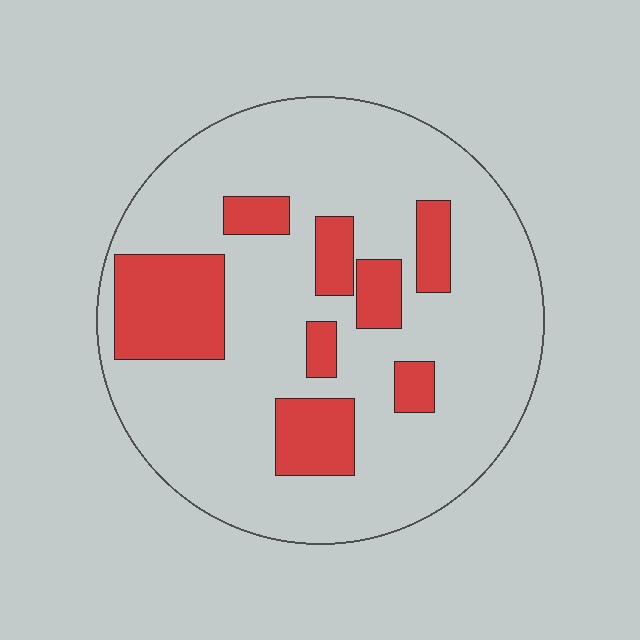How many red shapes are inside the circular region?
8.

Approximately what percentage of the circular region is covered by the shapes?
Approximately 20%.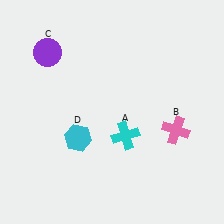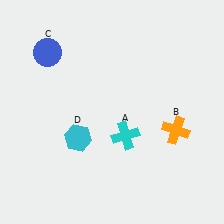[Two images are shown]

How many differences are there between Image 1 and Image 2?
There are 2 differences between the two images.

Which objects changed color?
B changed from pink to orange. C changed from purple to blue.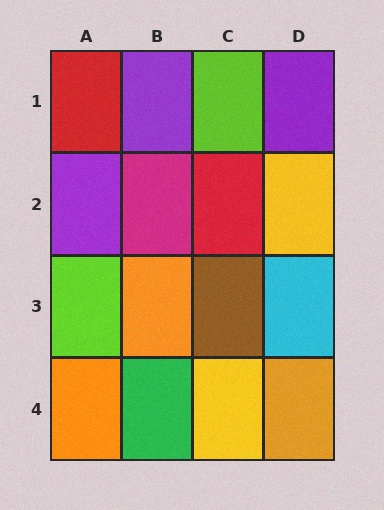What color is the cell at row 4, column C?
Yellow.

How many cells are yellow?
2 cells are yellow.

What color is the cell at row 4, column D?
Orange.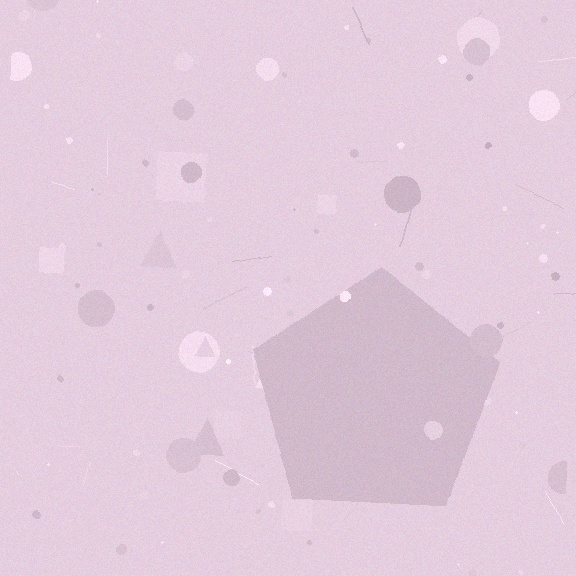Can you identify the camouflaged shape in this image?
The camouflaged shape is a pentagon.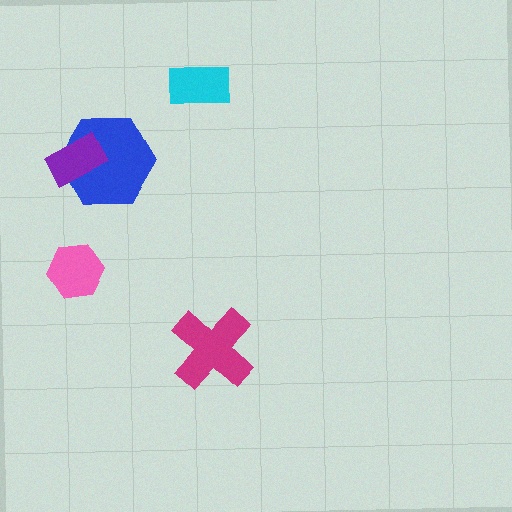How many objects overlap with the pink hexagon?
0 objects overlap with the pink hexagon.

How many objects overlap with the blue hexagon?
1 object overlaps with the blue hexagon.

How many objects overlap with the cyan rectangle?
0 objects overlap with the cyan rectangle.